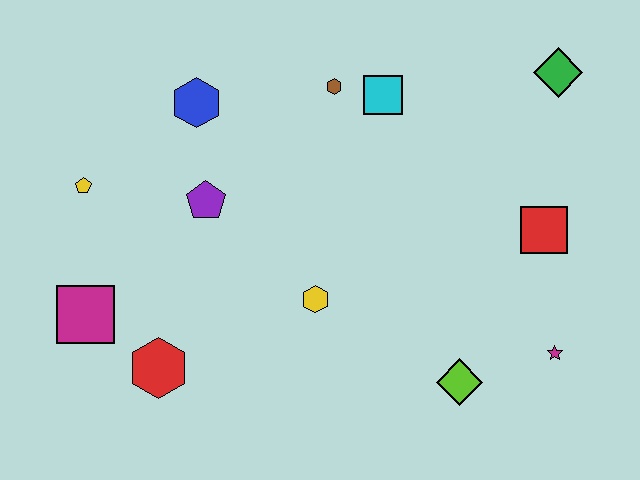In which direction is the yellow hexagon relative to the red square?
The yellow hexagon is to the left of the red square.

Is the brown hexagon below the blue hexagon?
No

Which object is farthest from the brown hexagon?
The magenta star is farthest from the brown hexagon.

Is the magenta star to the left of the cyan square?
No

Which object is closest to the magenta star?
The lime diamond is closest to the magenta star.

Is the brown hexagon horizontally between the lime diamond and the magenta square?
Yes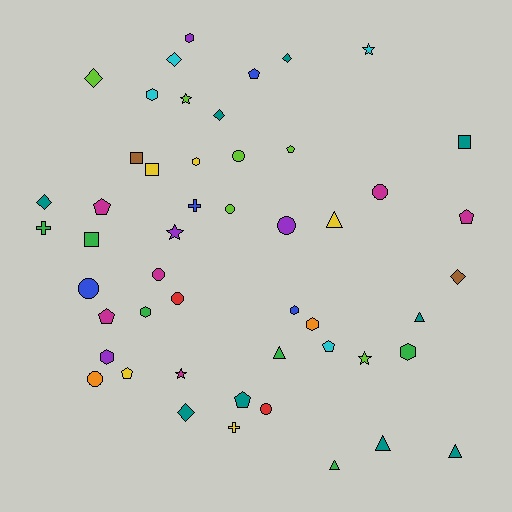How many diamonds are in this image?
There are 7 diamonds.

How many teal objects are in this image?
There are 9 teal objects.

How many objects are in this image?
There are 50 objects.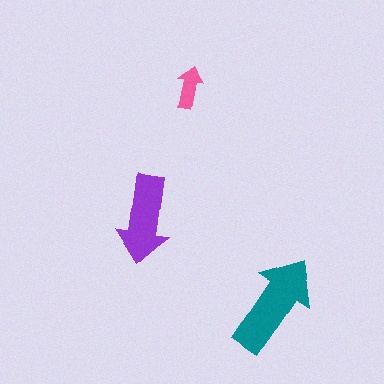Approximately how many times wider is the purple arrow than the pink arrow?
About 2 times wider.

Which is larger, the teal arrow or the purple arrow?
The teal one.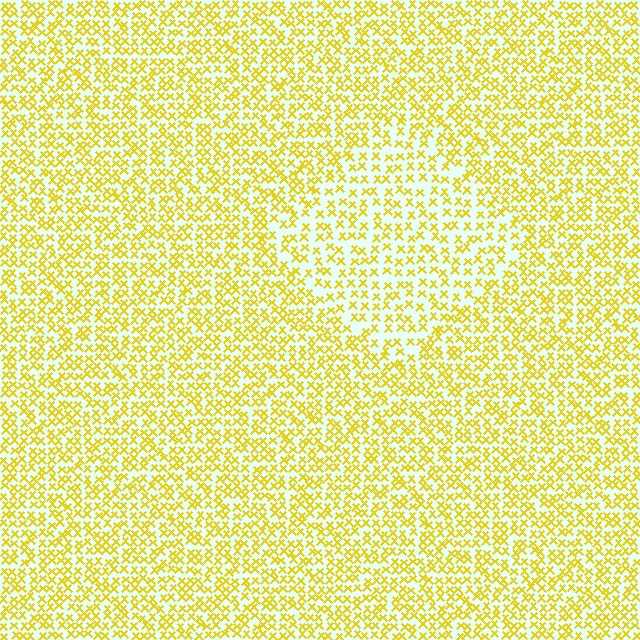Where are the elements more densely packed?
The elements are more densely packed outside the diamond boundary.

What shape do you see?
I see a diamond.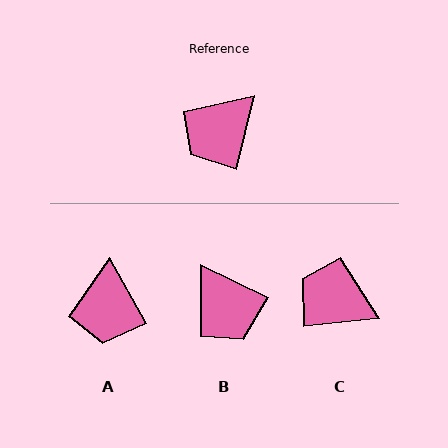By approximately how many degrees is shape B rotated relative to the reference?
Approximately 77 degrees counter-clockwise.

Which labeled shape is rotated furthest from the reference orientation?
B, about 77 degrees away.